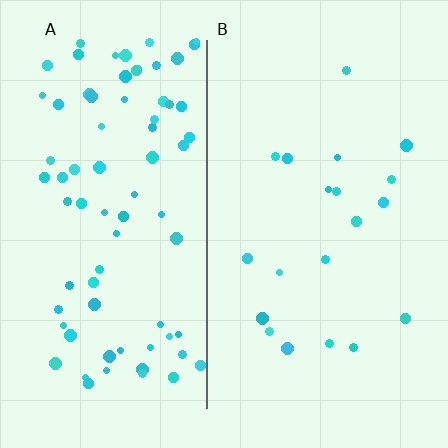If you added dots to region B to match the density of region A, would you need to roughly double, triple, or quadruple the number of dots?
Approximately quadruple.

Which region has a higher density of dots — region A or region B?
A (the left).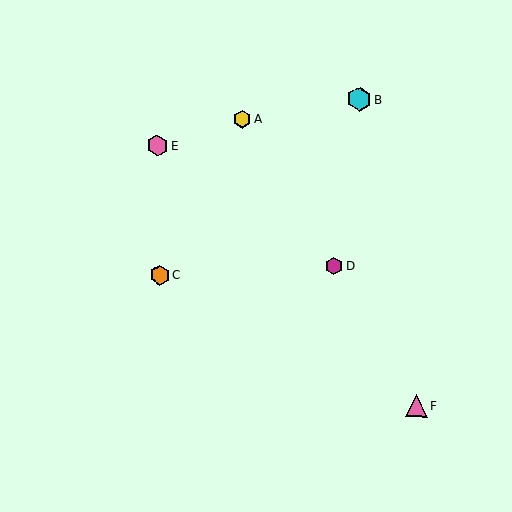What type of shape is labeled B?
Shape B is a cyan hexagon.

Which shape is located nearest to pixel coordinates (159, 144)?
The pink hexagon (labeled E) at (157, 146) is nearest to that location.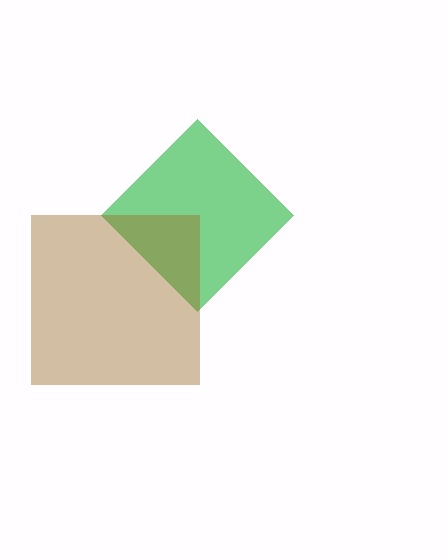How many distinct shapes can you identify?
There are 2 distinct shapes: a green diamond, a brown square.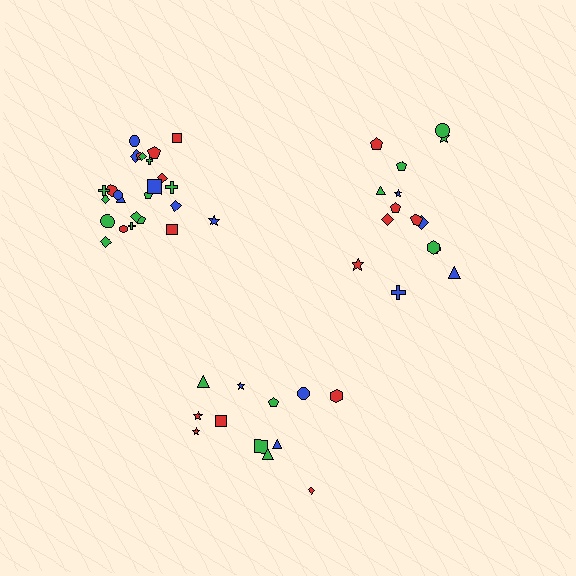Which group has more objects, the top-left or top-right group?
The top-left group.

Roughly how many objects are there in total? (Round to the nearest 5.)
Roughly 50 objects in total.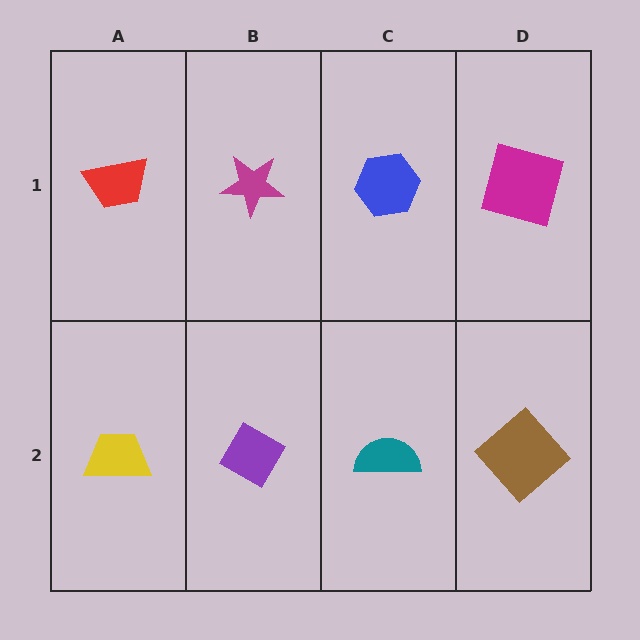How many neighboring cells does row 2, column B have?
3.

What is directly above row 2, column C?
A blue hexagon.